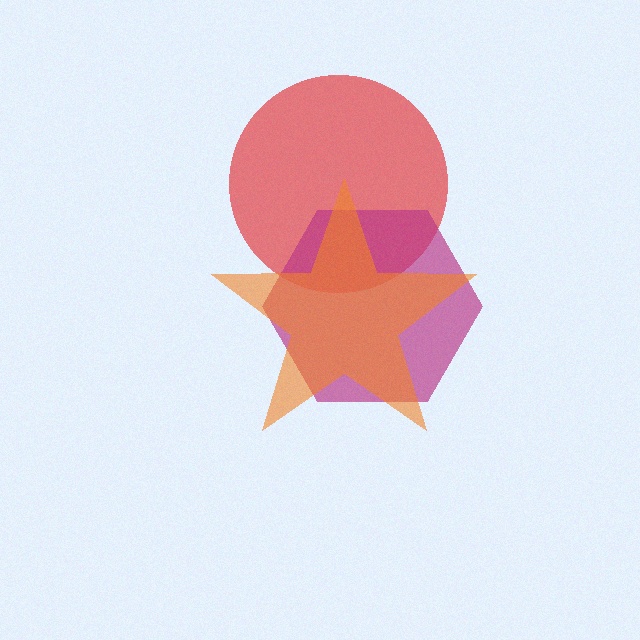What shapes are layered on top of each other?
The layered shapes are: a red circle, a magenta hexagon, an orange star.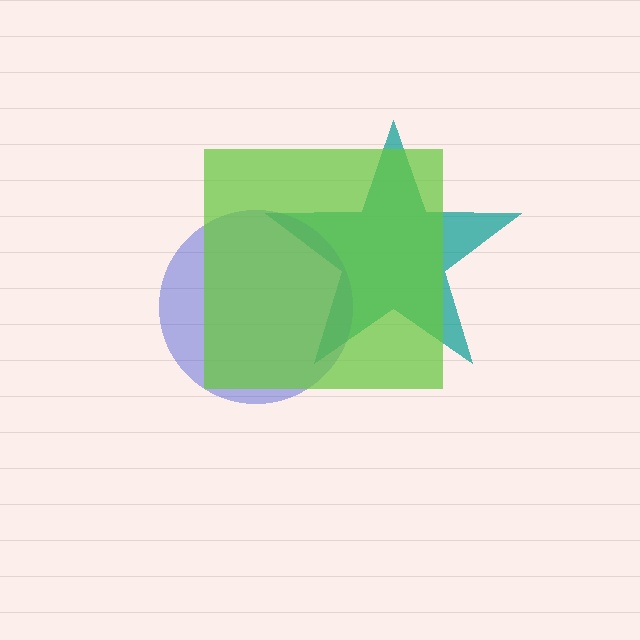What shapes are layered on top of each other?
The layered shapes are: a teal star, a blue circle, a lime square.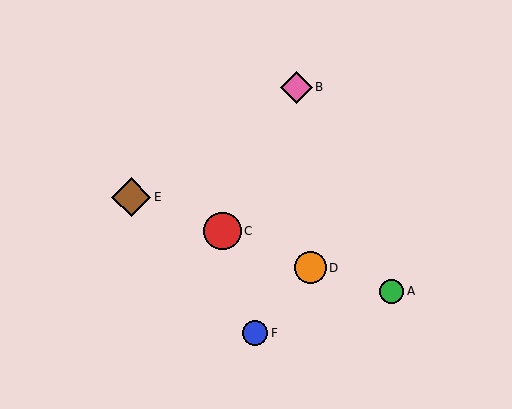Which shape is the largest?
The brown diamond (labeled E) is the largest.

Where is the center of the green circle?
The center of the green circle is at (392, 291).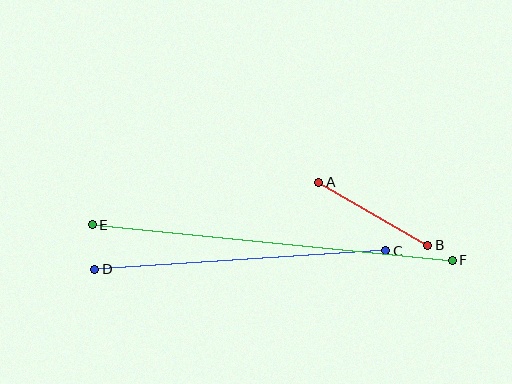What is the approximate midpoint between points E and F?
The midpoint is at approximately (272, 243) pixels.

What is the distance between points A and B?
The distance is approximately 126 pixels.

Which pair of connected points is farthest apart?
Points E and F are farthest apart.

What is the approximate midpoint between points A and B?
The midpoint is at approximately (373, 214) pixels.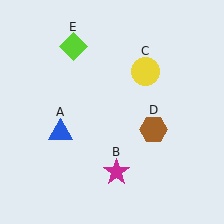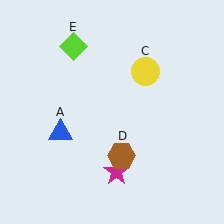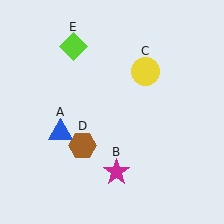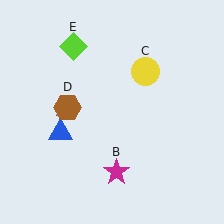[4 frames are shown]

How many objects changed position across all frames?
1 object changed position: brown hexagon (object D).